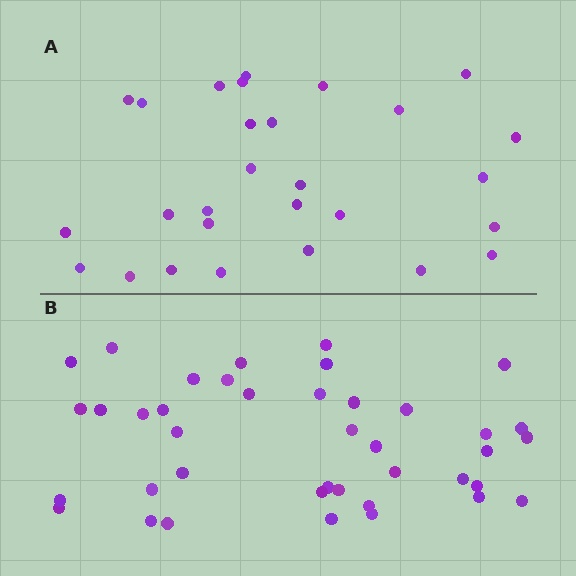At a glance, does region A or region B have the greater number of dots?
Region B (the bottom region) has more dots.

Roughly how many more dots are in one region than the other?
Region B has roughly 12 or so more dots than region A.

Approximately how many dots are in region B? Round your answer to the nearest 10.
About 40 dots.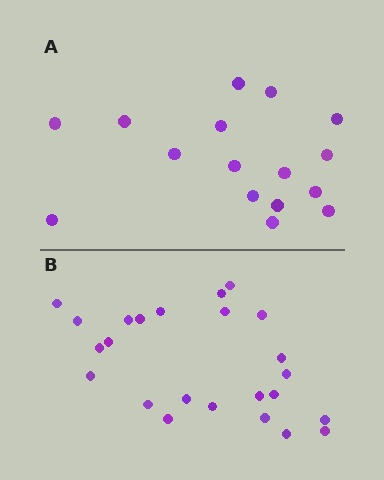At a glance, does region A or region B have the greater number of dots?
Region B (the bottom region) has more dots.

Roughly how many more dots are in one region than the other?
Region B has roughly 8 or so more dots than region A.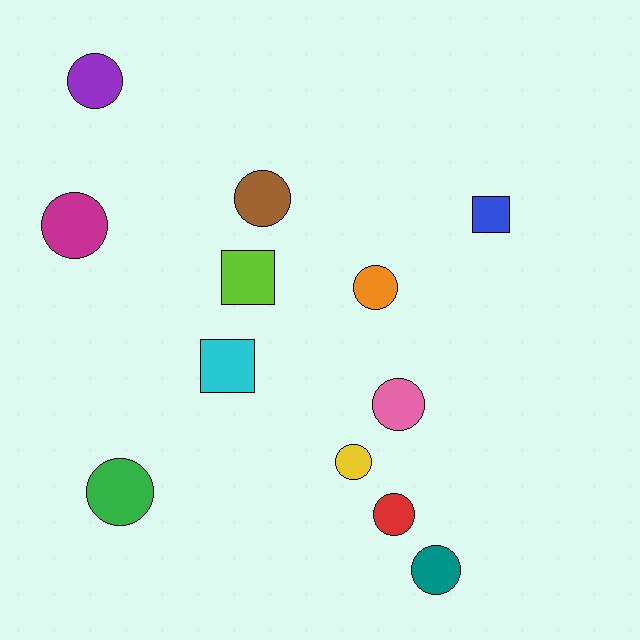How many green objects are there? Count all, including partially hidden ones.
There is 1 green object.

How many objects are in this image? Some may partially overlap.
There are 12 objects.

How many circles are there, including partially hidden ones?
There are 9 circles.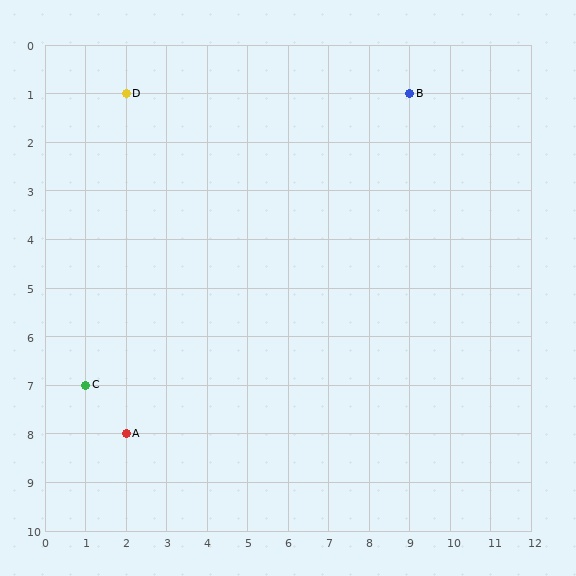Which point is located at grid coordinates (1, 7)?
Point C is at (1, 7).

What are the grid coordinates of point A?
Point A is at grid coordinates (2, 8).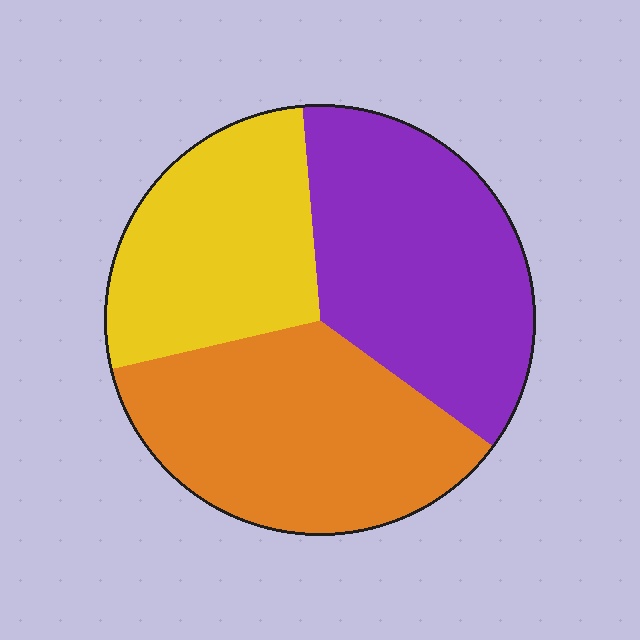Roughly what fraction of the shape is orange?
Orange covers 36% of the shape.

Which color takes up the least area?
Yellow, at roughly 25%.